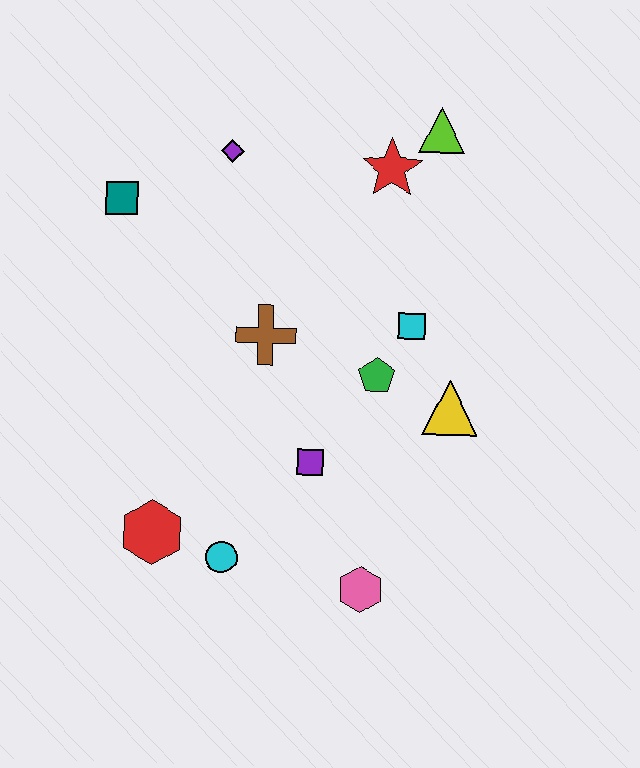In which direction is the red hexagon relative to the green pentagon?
The red hexagon is to the left of the green pentagon.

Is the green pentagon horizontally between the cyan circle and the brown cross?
No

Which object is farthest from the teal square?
The pink hexagon is farthest from the teal square.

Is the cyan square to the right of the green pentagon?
Yes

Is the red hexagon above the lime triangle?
No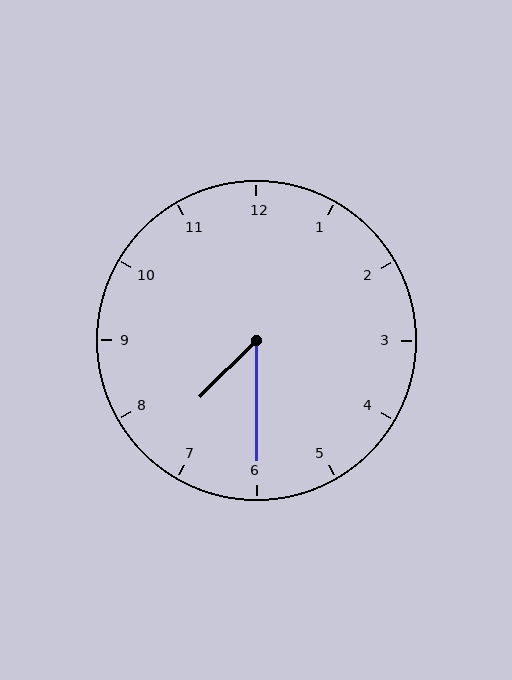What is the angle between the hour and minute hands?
Approximately 45 degrees.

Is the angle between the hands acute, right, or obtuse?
It is acute.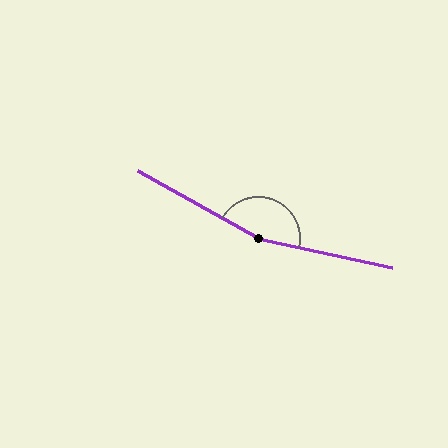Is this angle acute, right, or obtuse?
It is obtuse.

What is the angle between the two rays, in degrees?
Approximately 163 degrees.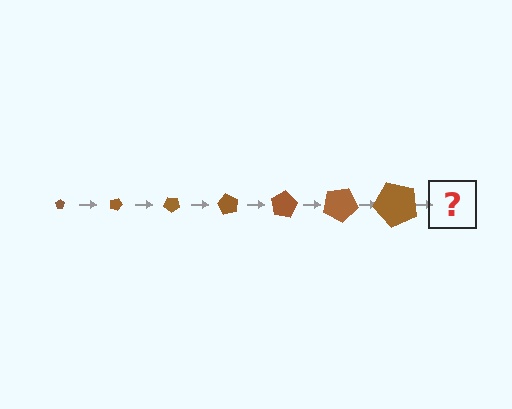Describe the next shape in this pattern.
It should be a pentagon, larger than the previous one and rotated 140 degrees from the start.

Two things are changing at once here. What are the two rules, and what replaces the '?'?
The two rules are that the pentagon grows larger each step and it rotates 20 degrees each step. The '?' should be a pentagon, larger than the previous one and rotated 140 degrees from the start.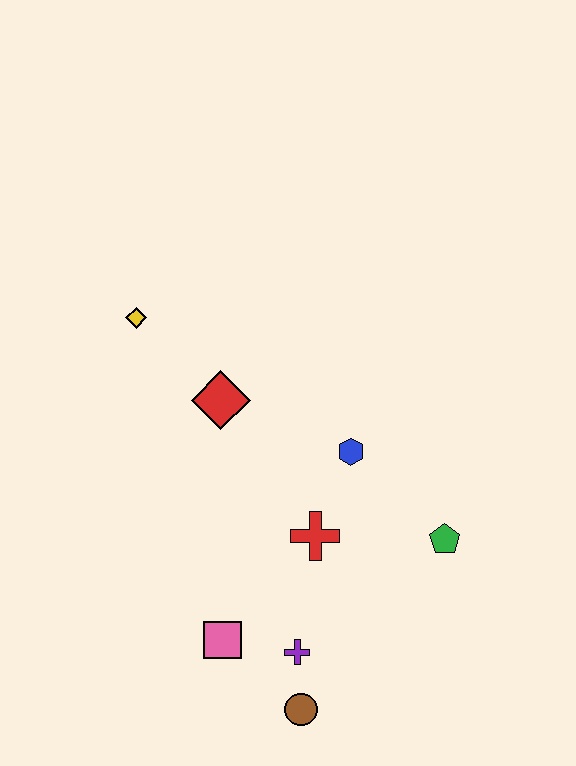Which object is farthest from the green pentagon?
The yellow diamond is farthest from the green pentagon.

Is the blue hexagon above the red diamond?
No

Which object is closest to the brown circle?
The purple cross is closest to the brown circle.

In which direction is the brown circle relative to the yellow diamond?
The brown circle is below the yellow diamond.